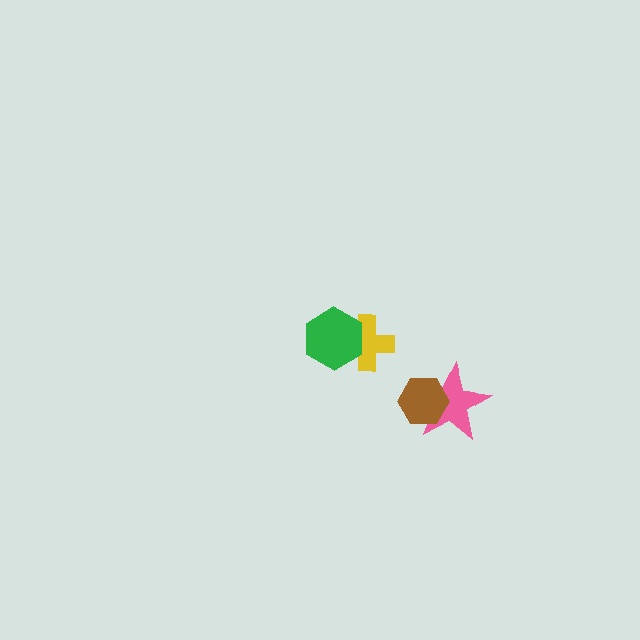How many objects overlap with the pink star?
1 object overlaps with the pink star.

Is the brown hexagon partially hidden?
No, no other shape covers it.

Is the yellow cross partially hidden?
Yes, it is partially covered by another shape.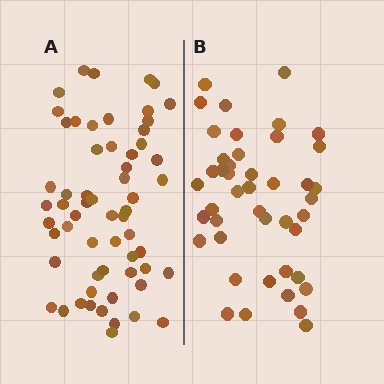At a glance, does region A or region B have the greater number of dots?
Region A (the left region) has more dots.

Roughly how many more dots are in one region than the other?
Region A has approximately 15 more dots than region B.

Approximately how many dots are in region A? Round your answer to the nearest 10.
About 60 dots.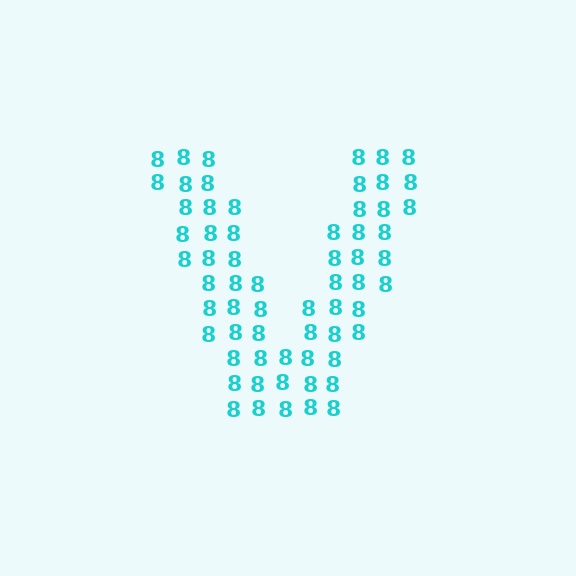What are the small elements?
The small elements are digit 8's.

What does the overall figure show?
The overall figure shows the letter V.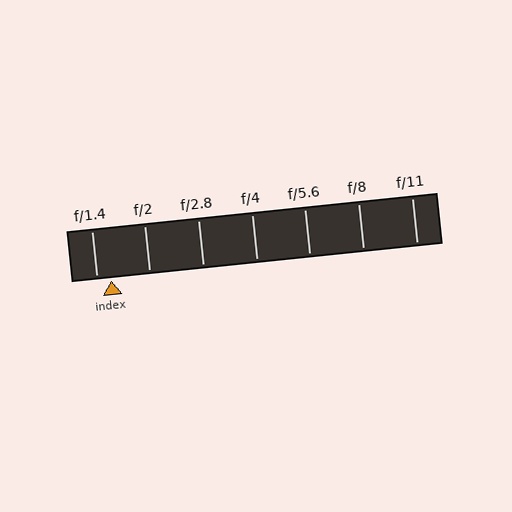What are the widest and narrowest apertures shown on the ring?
The widest aperture shown is f/1.4 and the narrowest is f/11.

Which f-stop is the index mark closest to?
The index mark is closest to f/1.4.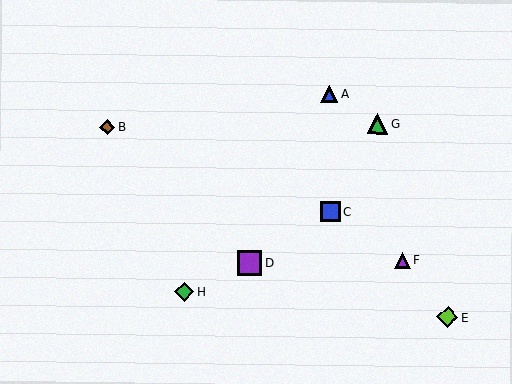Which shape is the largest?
The purple square (labeled D) is the largest.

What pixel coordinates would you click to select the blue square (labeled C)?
Click at (330, 212) to select the blue square C.